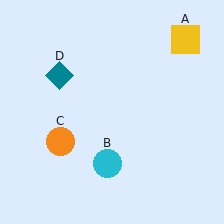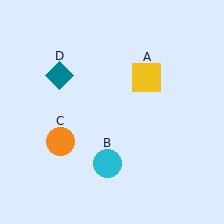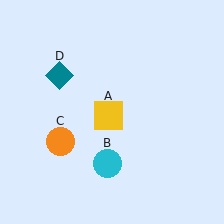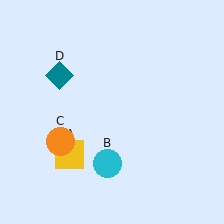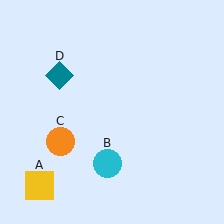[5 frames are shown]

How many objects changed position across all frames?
1 object changed position: yellow square (object A).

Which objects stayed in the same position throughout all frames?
Cyan circle (object B) and orange circle (object C) and teal diamond (object D) remained stationary.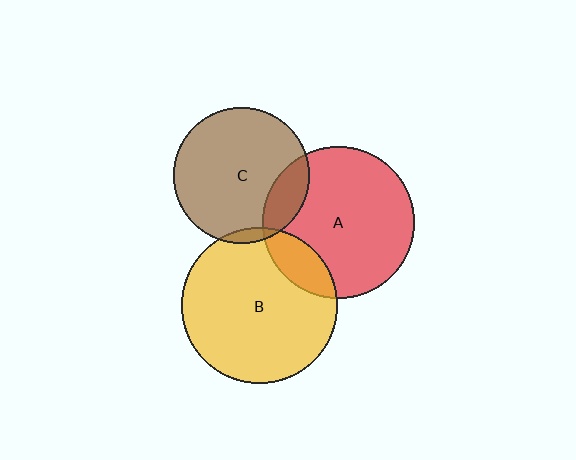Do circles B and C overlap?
Yes.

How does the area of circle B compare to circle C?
Approximately 1.3 times.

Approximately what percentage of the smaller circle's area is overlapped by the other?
Approximately 5%.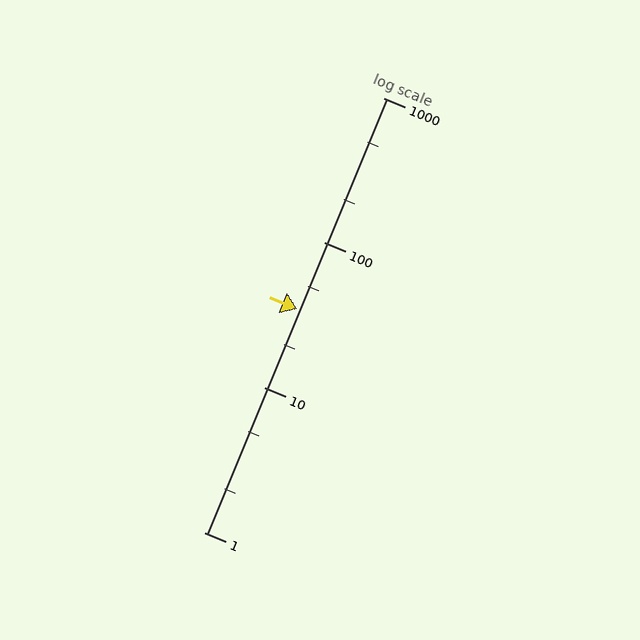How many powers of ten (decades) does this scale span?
The scale spans 3 decades, from 1 to 1000.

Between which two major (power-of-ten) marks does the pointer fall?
The pointer is between 10 and 100.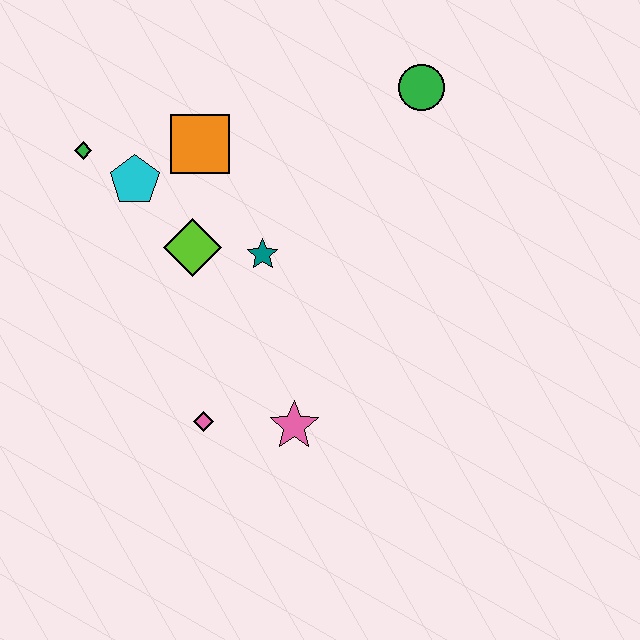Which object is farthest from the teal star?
The green circle is farthest from the teal star.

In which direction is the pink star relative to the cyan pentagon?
The pink star is below the cyan pentagon.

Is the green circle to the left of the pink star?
No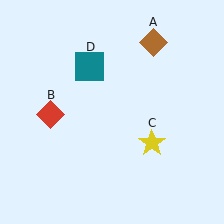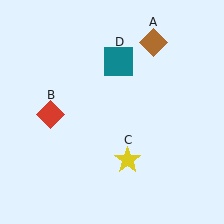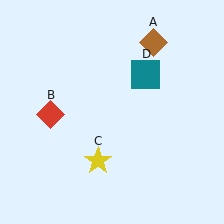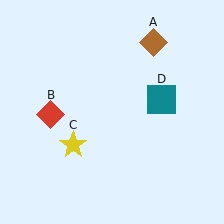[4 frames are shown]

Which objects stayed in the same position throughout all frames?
Brown diamond (object A) and red diamond (object B) remained stationary.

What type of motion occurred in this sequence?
The yellow star (object C), teal square (object D) rotated clockwise around the center of the scene.